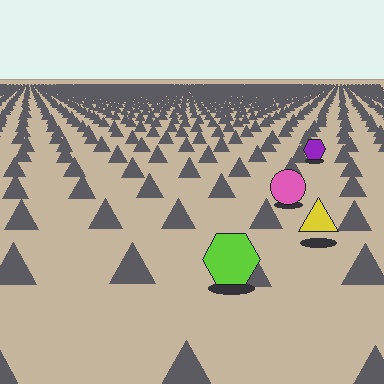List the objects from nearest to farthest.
From nearest to farthest: the lime hexagon, the yellow triangle, the pink circle, the purple hexagon.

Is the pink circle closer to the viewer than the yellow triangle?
No. The yellow triangle is closer — you can tell from the texture gradient: the ground texture is coarser near it.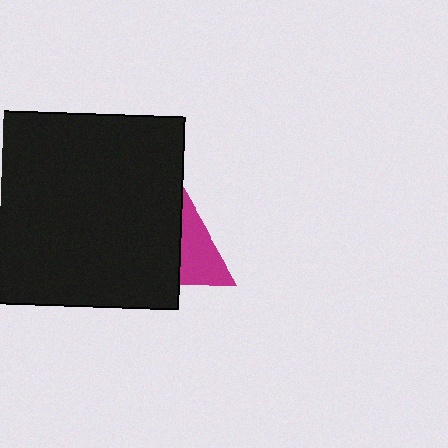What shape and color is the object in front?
The object in front is a black square.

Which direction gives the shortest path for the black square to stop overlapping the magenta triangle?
Moving left gives the shortest separation.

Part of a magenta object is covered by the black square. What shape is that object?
It is a triangle.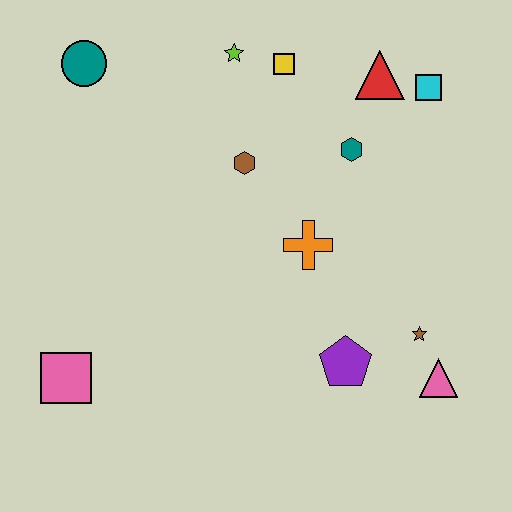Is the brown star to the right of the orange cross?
Yes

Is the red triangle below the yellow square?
Yes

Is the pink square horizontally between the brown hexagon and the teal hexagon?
No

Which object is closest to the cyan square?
The red triangle is closest to the cyan square.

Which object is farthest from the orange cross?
The teal circle is farthest from the orange cross.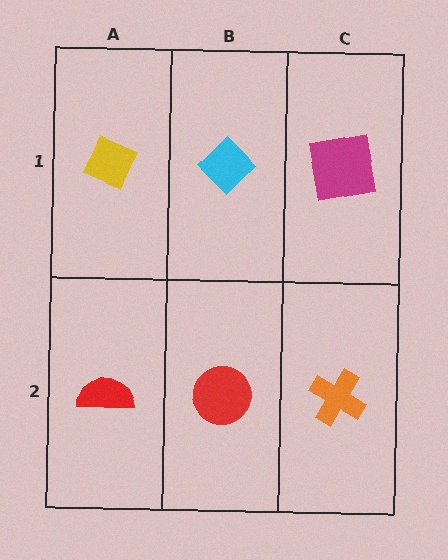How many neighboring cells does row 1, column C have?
2.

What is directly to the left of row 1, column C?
A cyan diamond.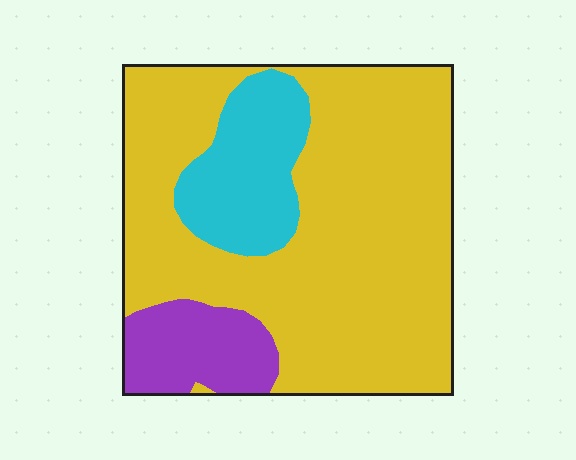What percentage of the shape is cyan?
Cyan takes up about one sixth (1/6) of the shape.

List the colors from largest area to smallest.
From largest to smallest: yellow, cyan, purple.